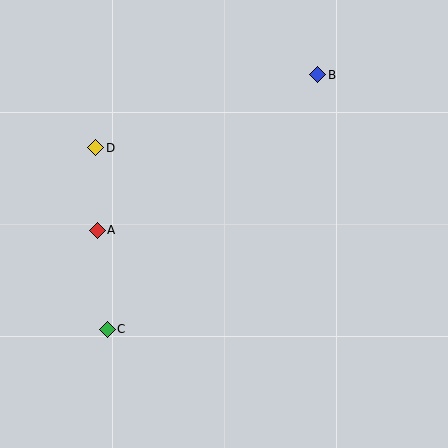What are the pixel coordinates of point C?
Point C is at (107, 329).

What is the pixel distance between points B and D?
The distance between B and D is 233 pixels.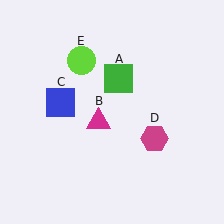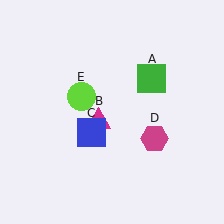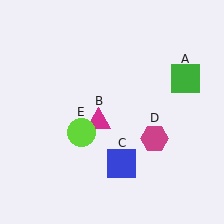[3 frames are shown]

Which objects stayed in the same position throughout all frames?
Magenta triangle (object B) and magenta hexagon (object D) remained stationary.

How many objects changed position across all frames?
3 objects changed position: green square (object A), blue square (object C), lime circle (object E).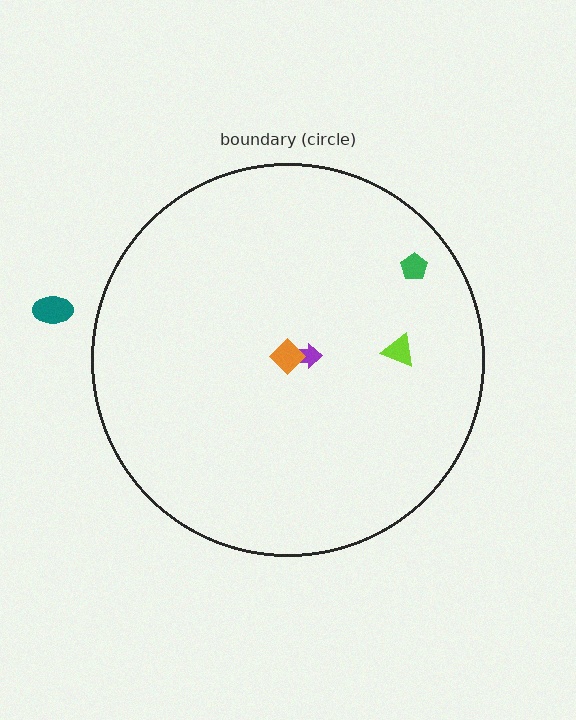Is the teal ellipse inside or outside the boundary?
Outside.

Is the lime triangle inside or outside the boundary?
Inside.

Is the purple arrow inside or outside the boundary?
Inside.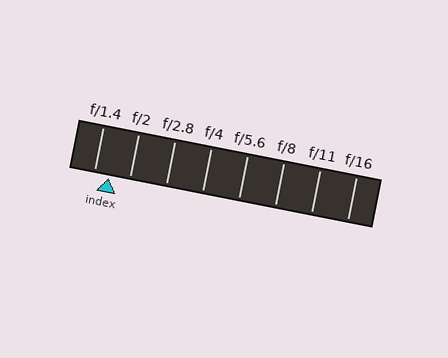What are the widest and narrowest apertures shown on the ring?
The widest aperture shown is f/1.4 and the narrowest is f/16.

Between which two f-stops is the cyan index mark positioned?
The index mark is between f/1.4 and f/2.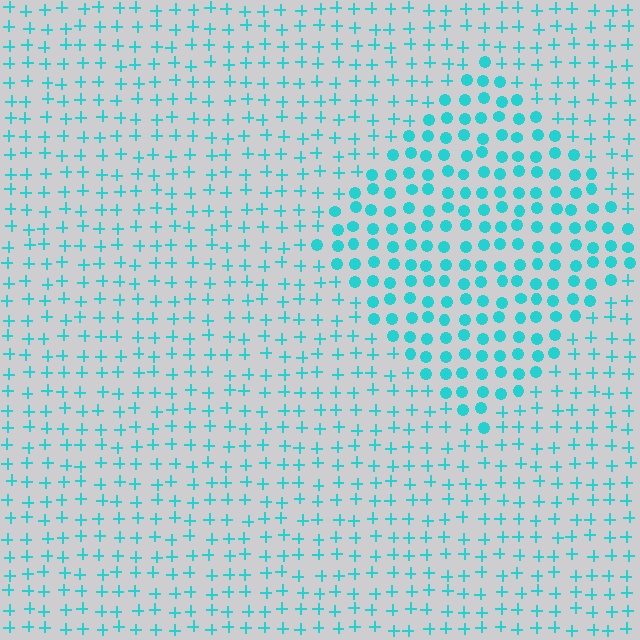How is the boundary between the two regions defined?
The boundary is defined by a change in element shape: circles inside vs. plus signs outside. All elements share the same color and spacing.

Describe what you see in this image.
The image is filled with small cyan elements arranged in a uniform grid. A diamond-shaped region contains circles, while the surrounding area contains plus signs. The boundary is defined purely by the change in element shape.